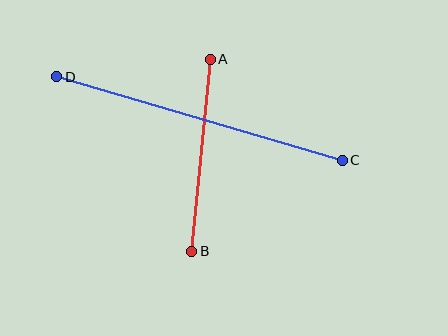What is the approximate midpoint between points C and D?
The midpoint is at approximately (199, 118) pixels.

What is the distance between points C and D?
The distance is approximately 298 pixels.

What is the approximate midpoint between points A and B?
The midpoint is at approximately (201, 155) pixels.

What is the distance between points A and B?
The distance is approximately 193 pixels.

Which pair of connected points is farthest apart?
Points C and D are farthest apart.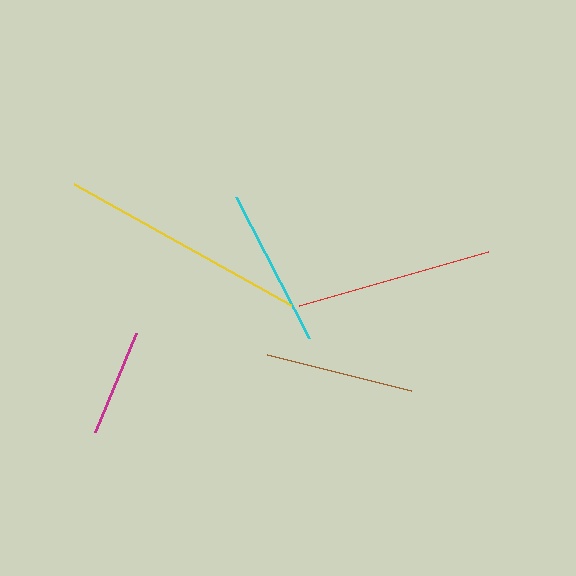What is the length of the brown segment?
The brown segment is approximately 149 pixels long.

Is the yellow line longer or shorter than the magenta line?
The yellow line is longer than the magenta line.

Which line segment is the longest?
The yellow line is the longest at approximately 249 pixels.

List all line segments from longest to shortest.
From longest to shortest: yellow, red, cyan, brown, magenta.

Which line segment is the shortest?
The magenta line is the shortest at approximately 107 pixels.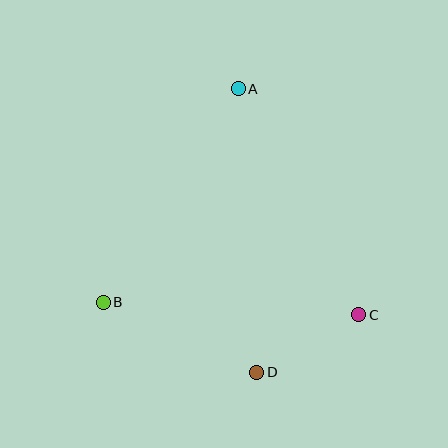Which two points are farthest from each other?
Points A and D are farthest from each other.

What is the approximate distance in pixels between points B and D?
The distance between B and D is approximately 169 pixels.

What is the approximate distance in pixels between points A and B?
The distance between A and B is approximately 253 pixels.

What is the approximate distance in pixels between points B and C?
The distance between B and C is approximately 256 pixels.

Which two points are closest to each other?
Points C and D are closest to each other.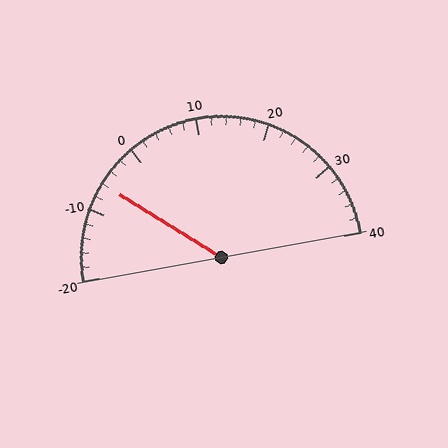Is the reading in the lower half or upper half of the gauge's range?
The reading is in the lower half of the range (-20 to 40).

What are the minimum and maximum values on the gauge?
The gauge ranges from -20 to 40.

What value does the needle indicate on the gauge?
The needle indicates approximately -6.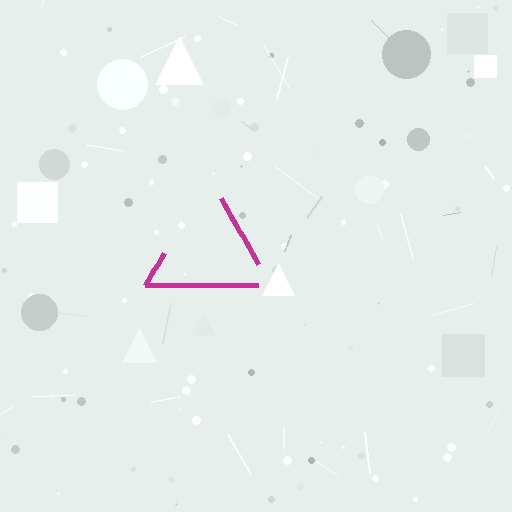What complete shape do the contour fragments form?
The contour fragments form a triangle.